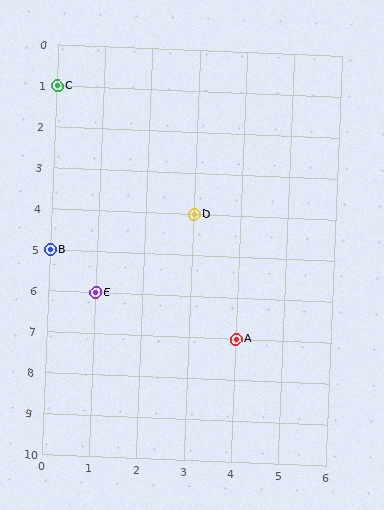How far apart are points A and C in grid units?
Points A and C are 4 columns and 6 rows apart (about 7.2 grid units diagonally).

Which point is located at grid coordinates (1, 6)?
Point E is at (1, 6).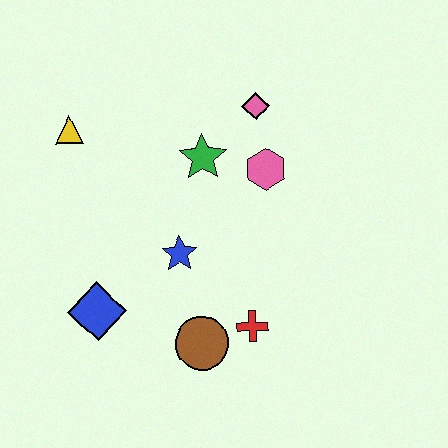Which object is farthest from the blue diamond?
The pink diamond is farthest from the blue diamond.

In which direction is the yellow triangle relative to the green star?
The yellow triangle is to the left of the green star.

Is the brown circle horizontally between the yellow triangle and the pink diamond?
Yes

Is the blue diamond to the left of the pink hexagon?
Yes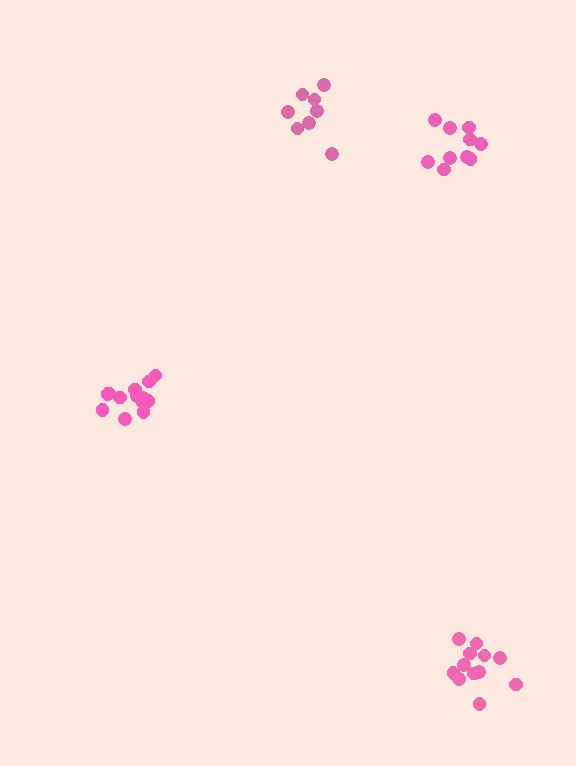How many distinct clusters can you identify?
There are 4 distinct clusters.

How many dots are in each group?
Group 1: 8 dots, Group 2: 10 dots, Group 3: 12 dots, Group 4: 13 dots (43 total).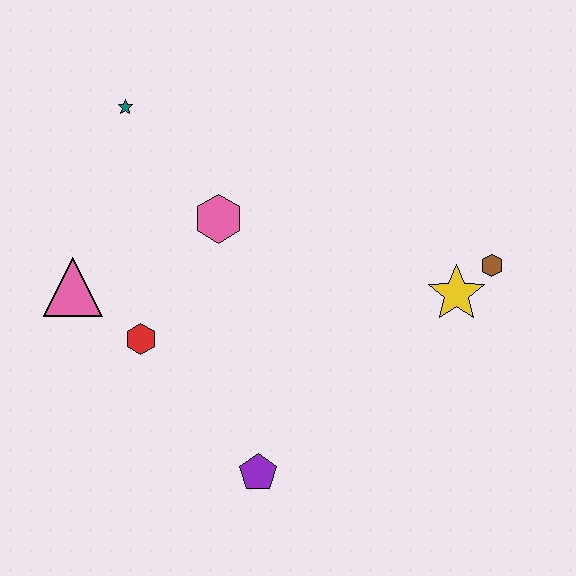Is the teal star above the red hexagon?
Yes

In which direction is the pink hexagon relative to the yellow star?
The pink hexagon is to the left of the yellow star.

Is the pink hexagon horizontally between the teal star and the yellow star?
Yes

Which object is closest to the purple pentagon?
The red hexagon is closest to the purple pentagon.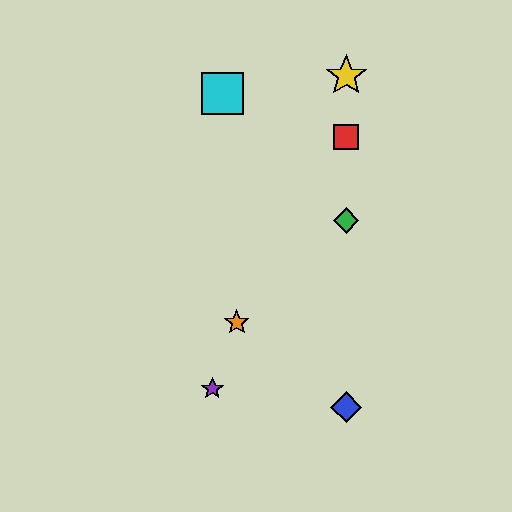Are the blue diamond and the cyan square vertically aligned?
No, the blue diamond is at x≈346 and the cyan square is at x≈223.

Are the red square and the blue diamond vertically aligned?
Yes, both are at x≈346.